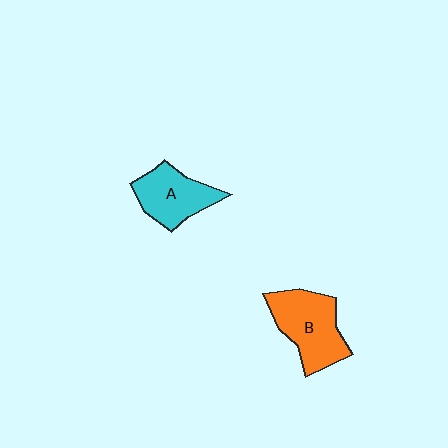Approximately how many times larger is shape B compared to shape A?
Approximately 1.2 times.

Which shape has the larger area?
Shape B (orange).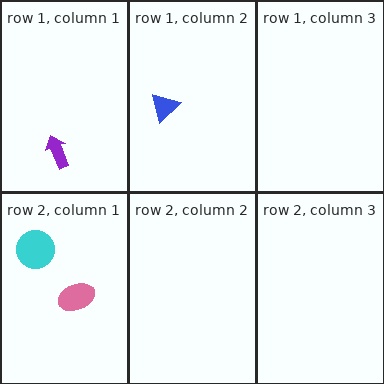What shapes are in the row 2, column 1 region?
The cyan circle, the pink ellipse.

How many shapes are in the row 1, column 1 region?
1.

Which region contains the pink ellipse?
The row 2, column 1 region.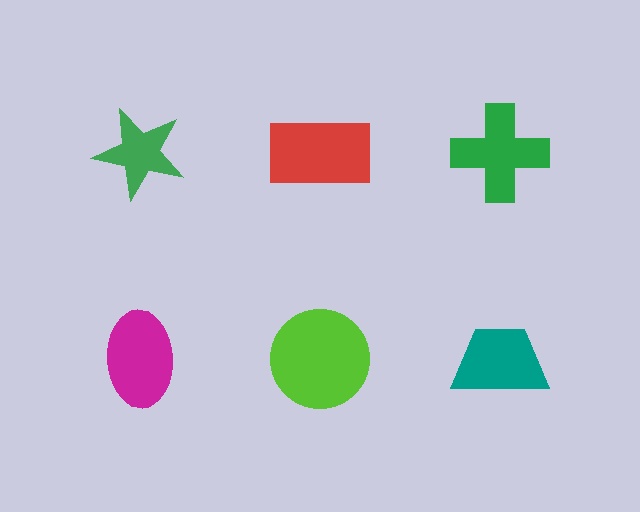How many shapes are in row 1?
3 shapes.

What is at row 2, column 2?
A lime circle.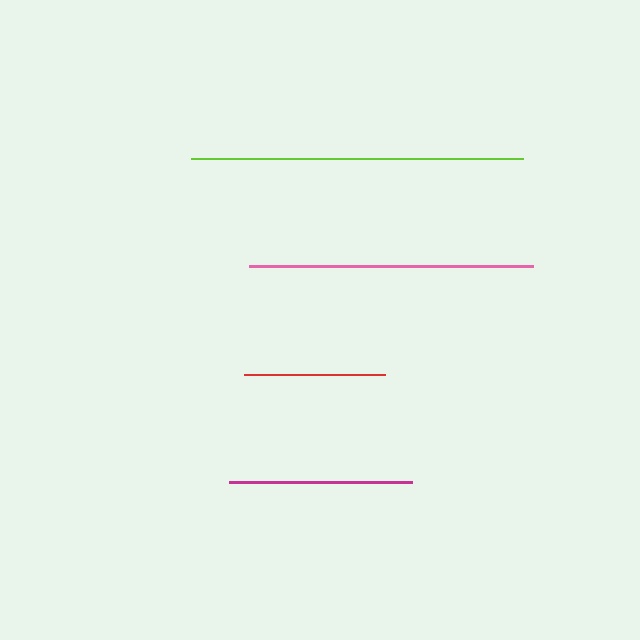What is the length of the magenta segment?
The magenta segment is approximately 183 pixels long.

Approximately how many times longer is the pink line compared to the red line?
The pink line is approximately 2.0 times the length of the red line.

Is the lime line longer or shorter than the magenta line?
The lime line is longer than the magenta line.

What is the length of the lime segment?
The lime segment is approximately 332 pixels long.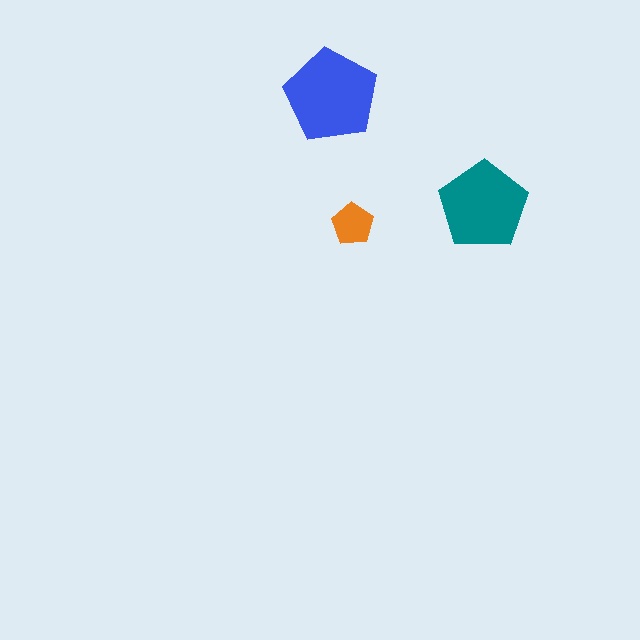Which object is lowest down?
The orange pentagon is bottommost.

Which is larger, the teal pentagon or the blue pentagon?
The blue one.